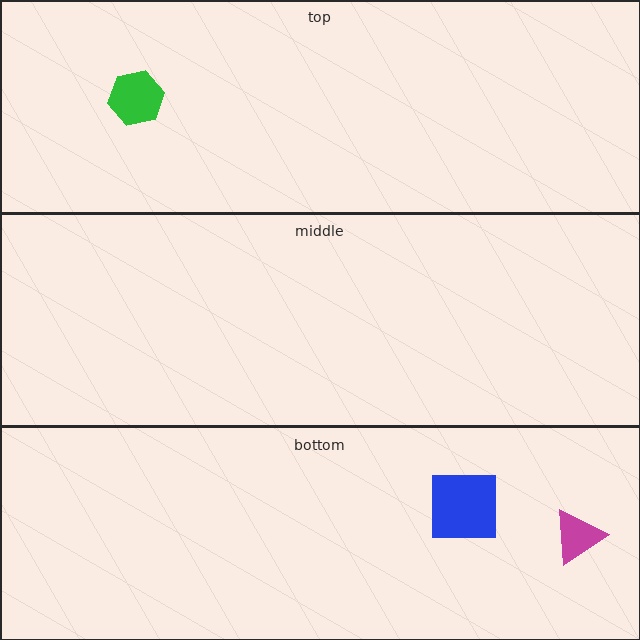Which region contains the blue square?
The bottom region.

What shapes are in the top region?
The green hexagon.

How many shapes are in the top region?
1.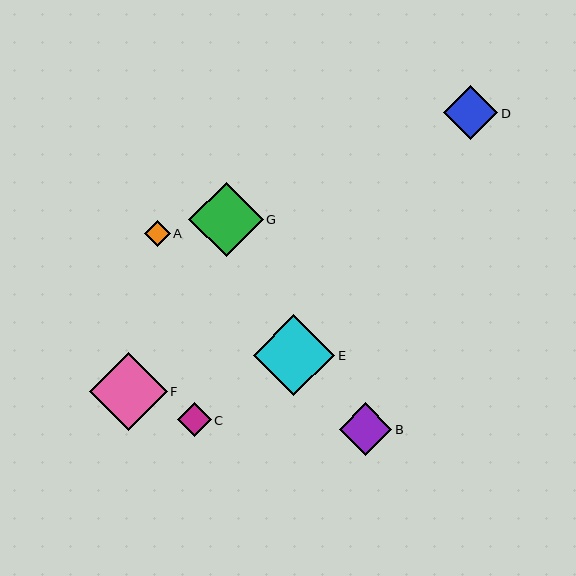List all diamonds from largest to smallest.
From largest to smallest: E, F, G, D, B, C, A.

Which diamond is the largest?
Diamond E is the largest with a size of approximately 81 pixels.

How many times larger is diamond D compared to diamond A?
Diamond D is approximately 2.0 times the size of diamond A.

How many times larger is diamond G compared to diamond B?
Diamond G is approximately 1.4 times the size of diamond B.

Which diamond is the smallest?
Diamond A is the smallest with a size of approximately 26 pixels.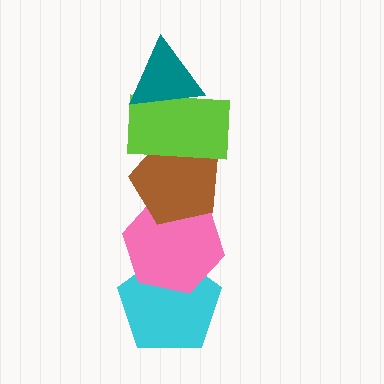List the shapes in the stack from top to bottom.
From top to bottom: the teal triangle, the lime rectangle, the brown pentagon, the pink hexagon, the cyan pentagon.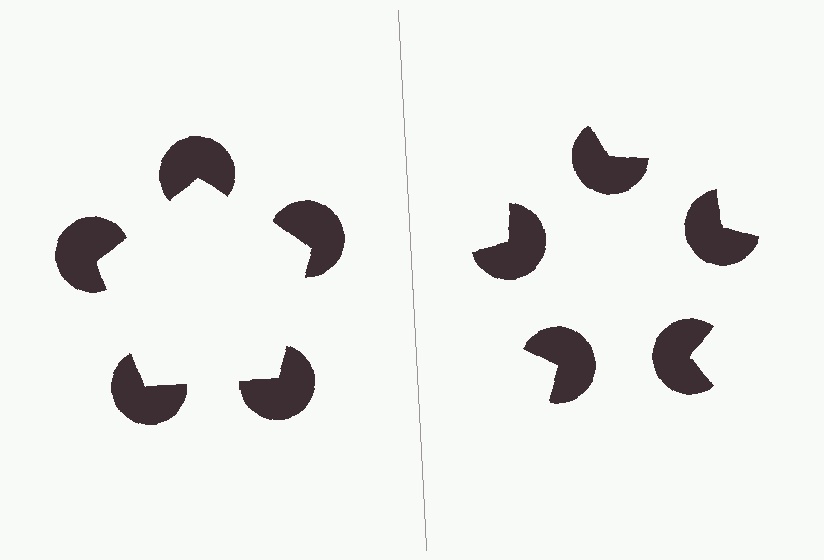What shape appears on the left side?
An illusory pentagon.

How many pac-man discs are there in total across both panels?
10 — 5 on each side.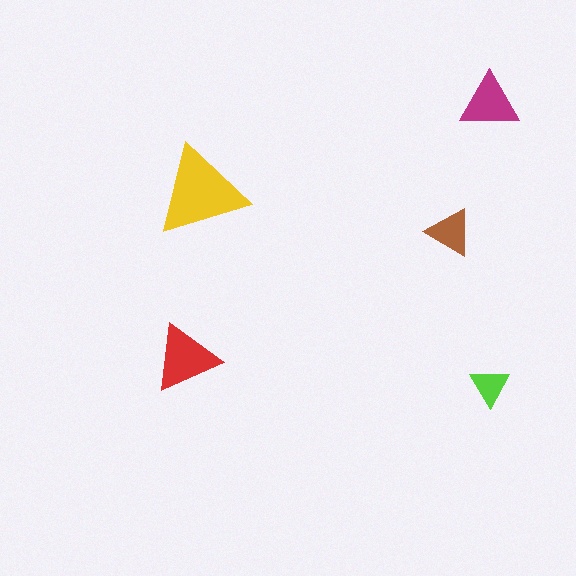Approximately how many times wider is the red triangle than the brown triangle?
About 1.5 times wider.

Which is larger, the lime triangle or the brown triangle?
The brown one.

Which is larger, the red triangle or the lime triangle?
The red one.